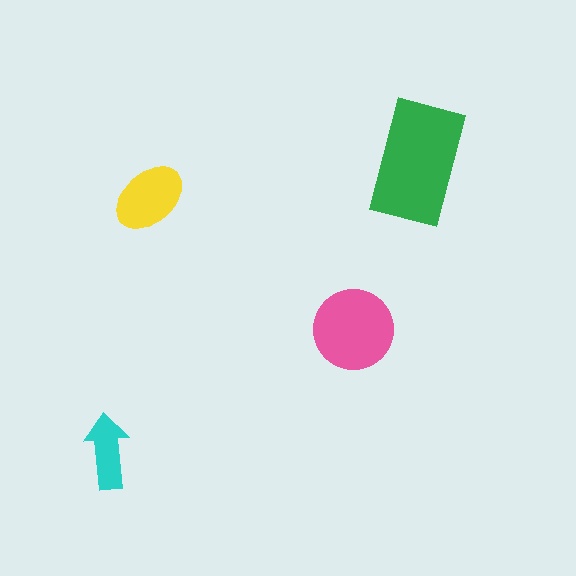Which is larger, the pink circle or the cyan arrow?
The pink circle.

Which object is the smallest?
The cyan arrow.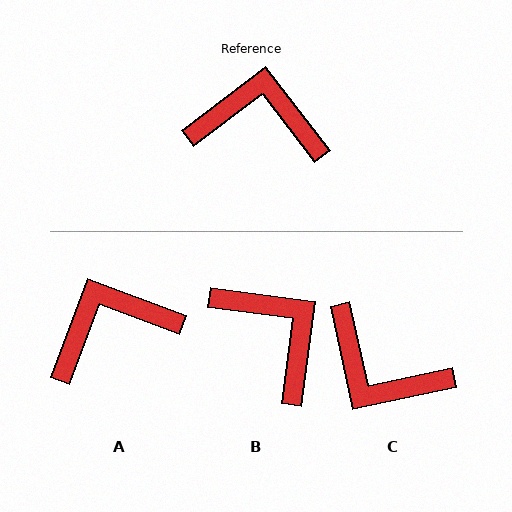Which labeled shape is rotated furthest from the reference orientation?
C, about 155 degrees away.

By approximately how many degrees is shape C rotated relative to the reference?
Approximately 155 degrees counter-clockwise.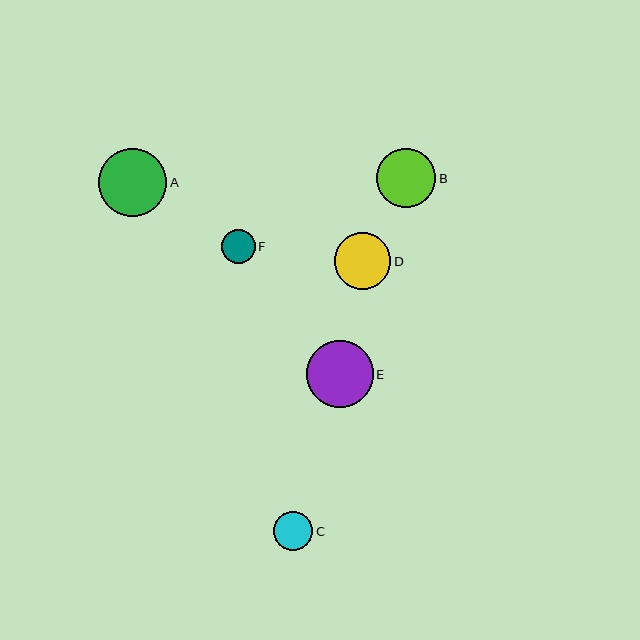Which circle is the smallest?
Circle F is the smallest with a size of approximately 34 pixels.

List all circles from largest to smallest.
From largest to smallest: A, E, B, D, C, F.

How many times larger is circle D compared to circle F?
Circle D is approximately 1.7 times the size of circle F.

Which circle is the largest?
Circle A is the largest with a size of approximately 69 pixels.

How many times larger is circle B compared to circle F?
Circle B is approximately 1.8 times the size of circle F.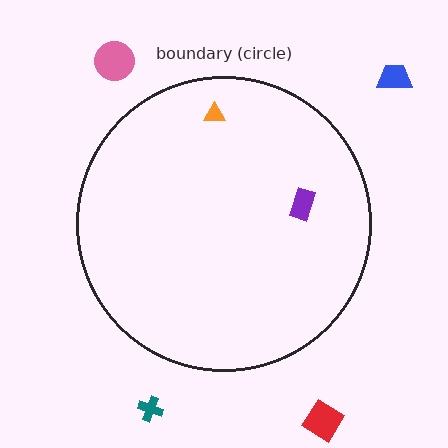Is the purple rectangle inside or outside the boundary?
Inside.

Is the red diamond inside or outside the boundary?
Outside.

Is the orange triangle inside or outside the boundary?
Inside.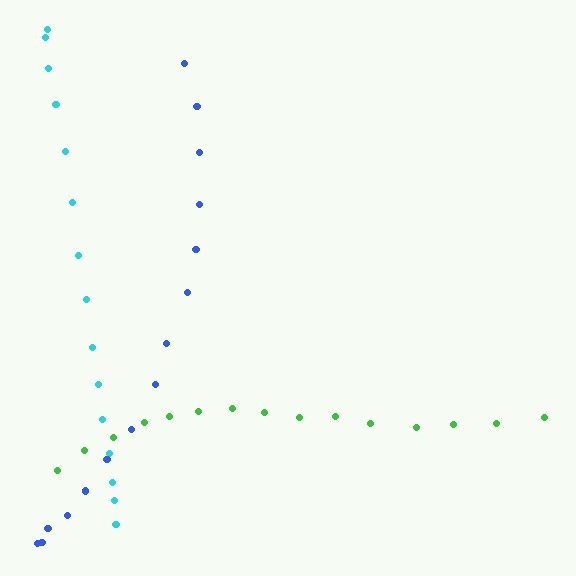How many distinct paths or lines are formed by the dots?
There are 3 distinct paths.